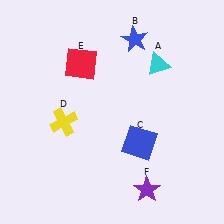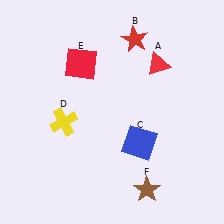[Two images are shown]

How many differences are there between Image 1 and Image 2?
There are 3 differences between the two images.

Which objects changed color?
A changed from cyan to red. B changed from blue to red. F changed from purple to brown.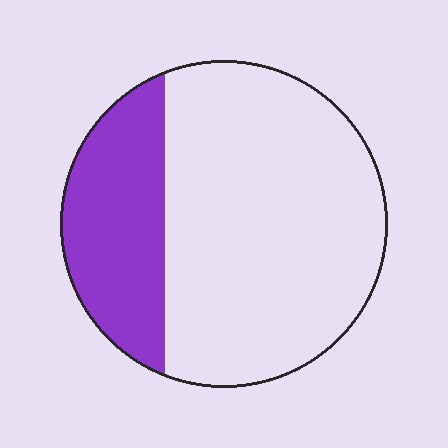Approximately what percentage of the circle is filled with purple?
Approximately 30%.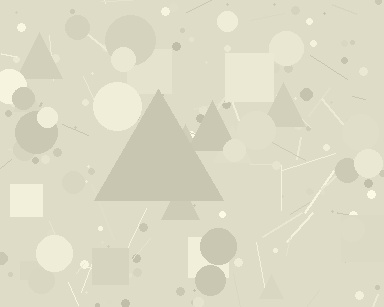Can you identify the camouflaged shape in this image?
The camouflaged shape is a triangle.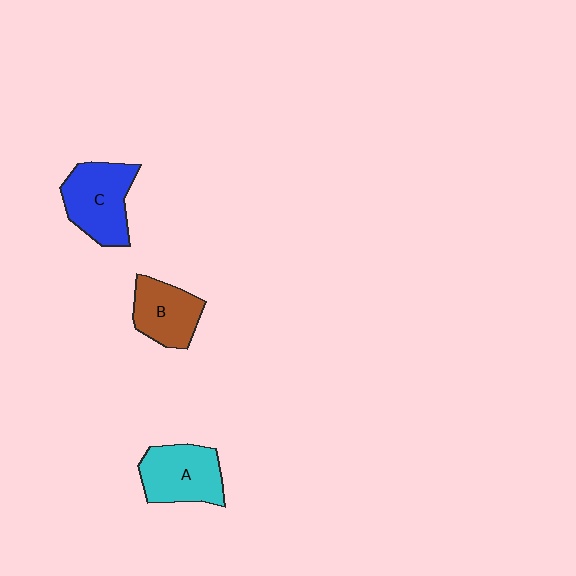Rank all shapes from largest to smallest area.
From largest to smallest: C (blue), A (cyan), B (brown).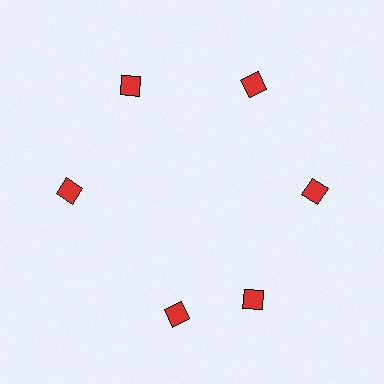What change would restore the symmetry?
The symmetry would be restored by rotating it back into even spacing with its neighbors so that all 6 diamonds sit at equal angles and equal distance from the center.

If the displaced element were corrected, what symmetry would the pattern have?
It would have 6-fold rotational symmetry — the pattern would map onto itself every 60 degrees.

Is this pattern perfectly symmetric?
No. The 6 red diamonds are arranged in a ring, but one element near the 7 o'clock position is rotated out of alignment along the ring, breaking the 6-fold rotational symmetry.